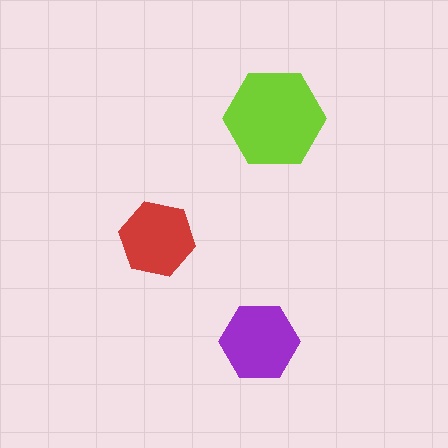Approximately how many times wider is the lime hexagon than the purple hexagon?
About 1.5 times wider.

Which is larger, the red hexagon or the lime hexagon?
The lime one.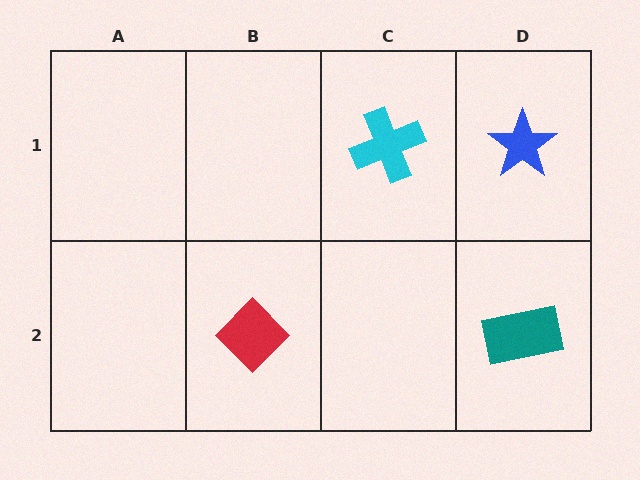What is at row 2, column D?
A teal rectangle.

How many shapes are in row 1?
2 shapes.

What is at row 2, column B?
A red diamond.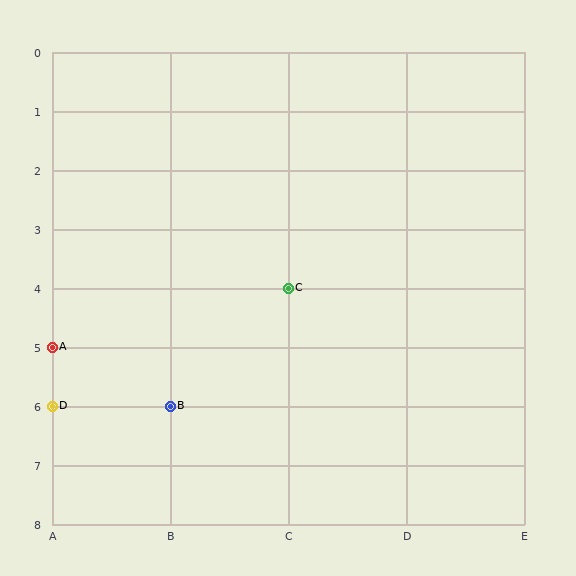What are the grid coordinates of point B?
Point B is at grid coordinates (B, 6).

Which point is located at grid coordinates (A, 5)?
Point A is at (A, 5).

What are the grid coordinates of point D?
Point D is at grid coordinates (A, 6).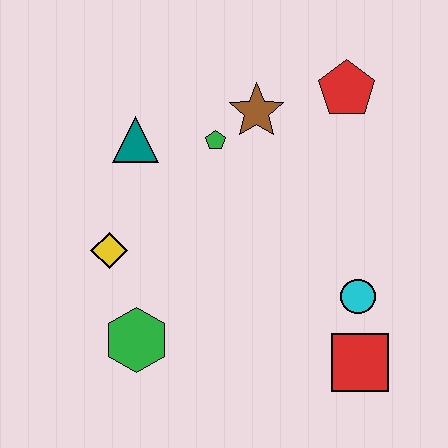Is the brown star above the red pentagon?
No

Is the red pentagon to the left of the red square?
Yes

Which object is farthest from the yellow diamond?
The red pentagon is farthest from the yellow diamond.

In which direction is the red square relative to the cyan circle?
The red square is below the cyan circle.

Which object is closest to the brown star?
The green pentagon is closest to the brown star.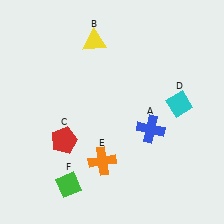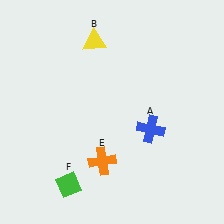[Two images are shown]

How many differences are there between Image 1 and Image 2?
There are 2 differences between the two images.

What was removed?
The cyan diamond (D), the red pentagon (C) were removed in Image 2.